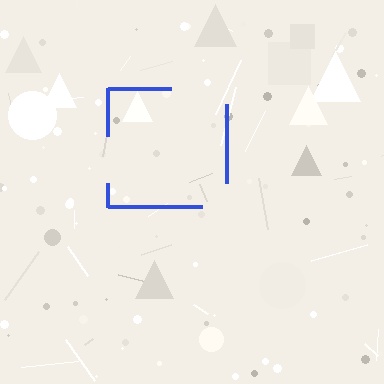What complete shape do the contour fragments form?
The contour fragments form a square.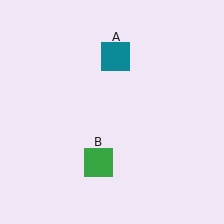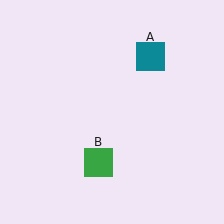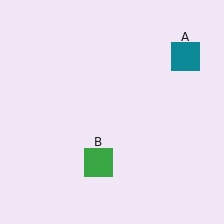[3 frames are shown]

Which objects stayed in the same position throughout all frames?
Green square (object B) remained stationary.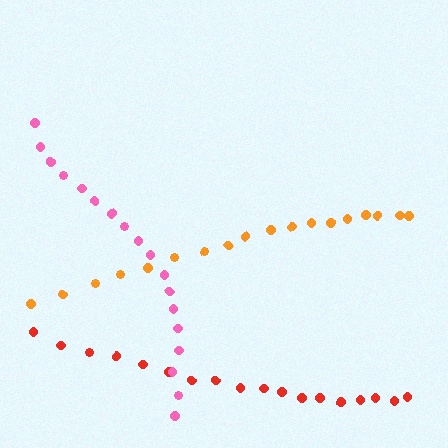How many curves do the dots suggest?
There are 3 distinct paths.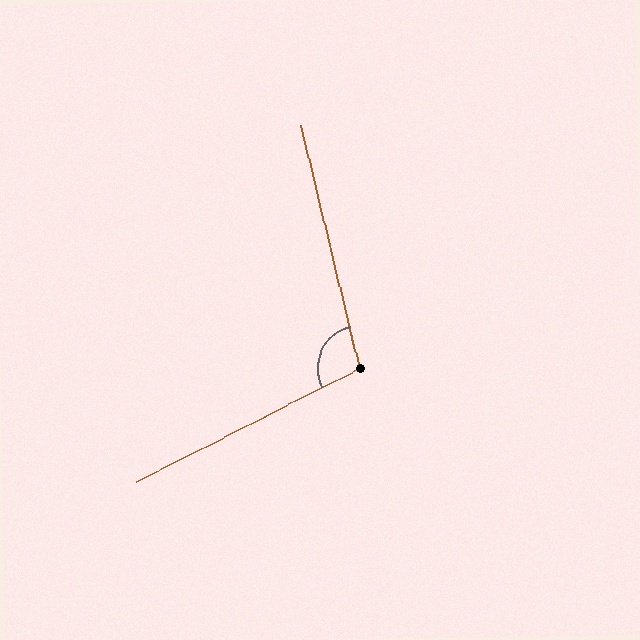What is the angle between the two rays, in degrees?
Approximately 103 degrees.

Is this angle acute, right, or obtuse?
It is obtuse.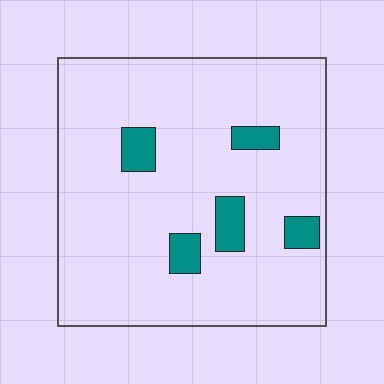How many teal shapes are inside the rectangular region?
5.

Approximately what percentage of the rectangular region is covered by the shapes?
Approximately 10%.